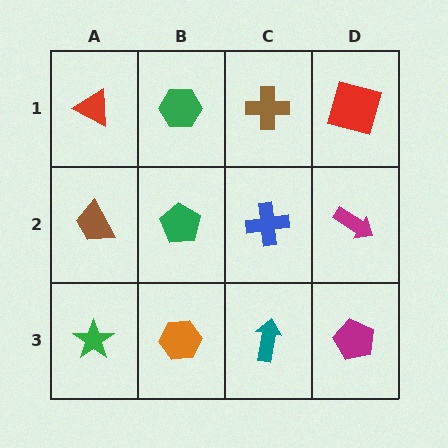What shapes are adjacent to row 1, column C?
A blue cross (row 2, column C), a green hexagon (row 1, column B), a red square (row 1, column D).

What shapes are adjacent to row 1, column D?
A magenta arrow (row 2, column D), a brown cross (row 1, column C).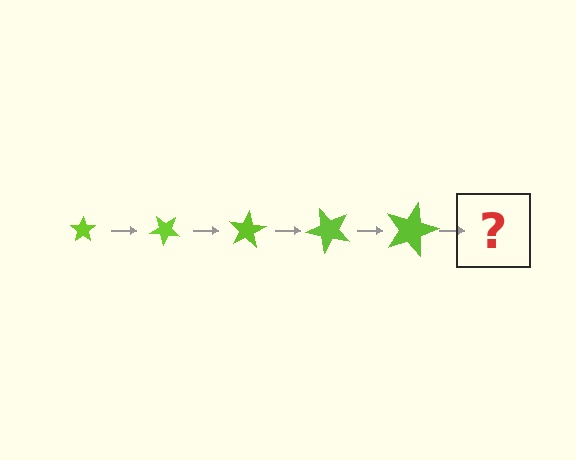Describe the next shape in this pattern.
It should be a star, larger than the previous one and rotated 200 degrees from the start.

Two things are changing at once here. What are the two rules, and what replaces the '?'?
The two rules are that the star grows larger each step and it rotates 40 degrees each step. The '?' should be a star, larger than the previous one and rotated 200 degrees from the start.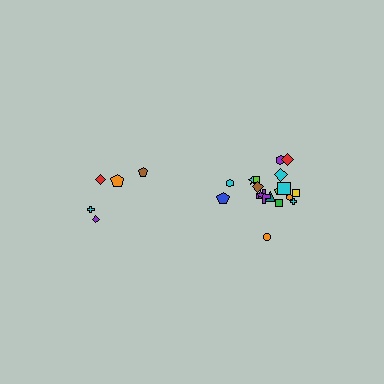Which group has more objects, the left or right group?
The right group.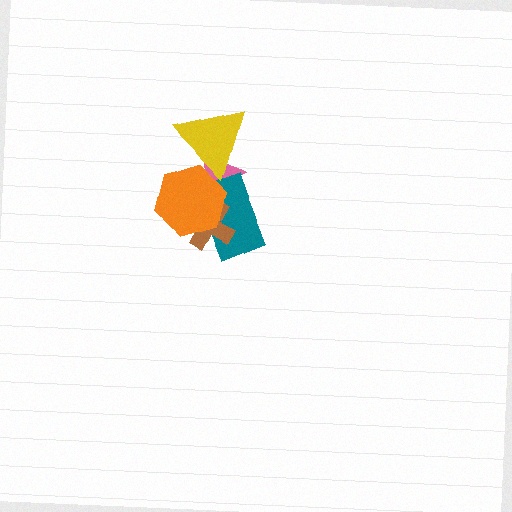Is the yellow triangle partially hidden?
Yes, it is partially covered by another shape.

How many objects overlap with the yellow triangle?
2 objects overlap with the yellow triangle.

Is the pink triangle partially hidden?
Yes, it is partially covered by another shape.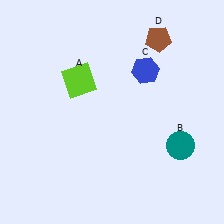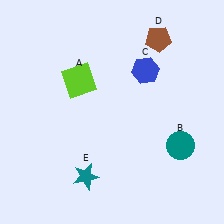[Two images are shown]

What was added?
A teal star (E) was added in Image 2.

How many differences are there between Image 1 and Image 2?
There is 1 difference between the two images.